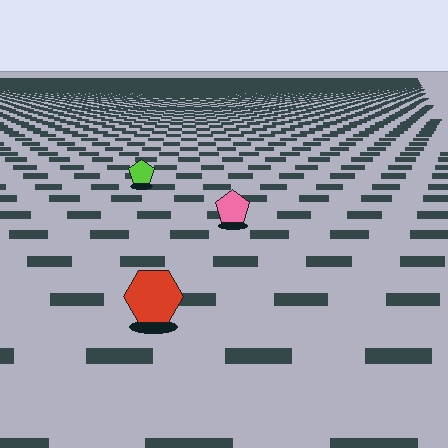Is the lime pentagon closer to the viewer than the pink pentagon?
No. The pink pentagon is closer — you can tell from the texture gradient: the ground texture is coarser near it.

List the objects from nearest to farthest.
From nearest to farthest: the red hexagon, the pink pentagon, the lime pentagon.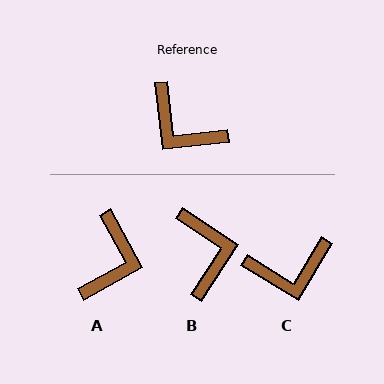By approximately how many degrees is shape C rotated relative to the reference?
Approximately 52 degrees counter-clockwise.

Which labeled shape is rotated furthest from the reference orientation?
B, about 140 degrees away.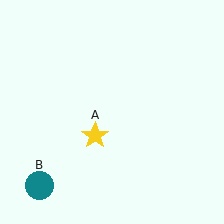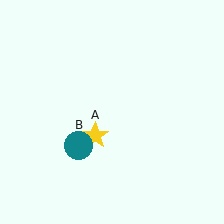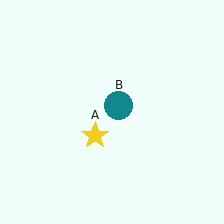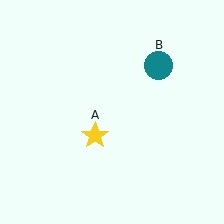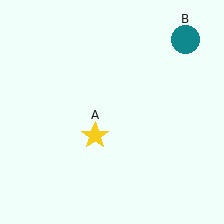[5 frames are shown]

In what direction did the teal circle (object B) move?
The teal circle (object B) moved up and to the right.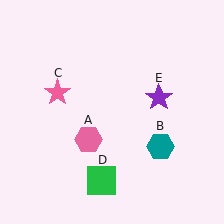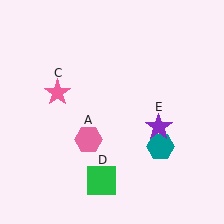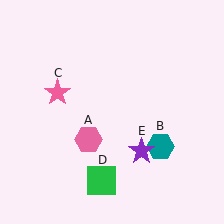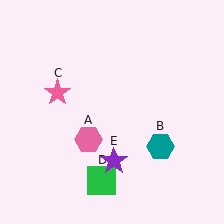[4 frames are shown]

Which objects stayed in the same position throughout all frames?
Pink hexagon (object A) and teal hexagon (object B) and pink star (object C) and green square (object D) remained stationary.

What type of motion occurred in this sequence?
The purple star (object E) rotated clockwise around the center of the scene.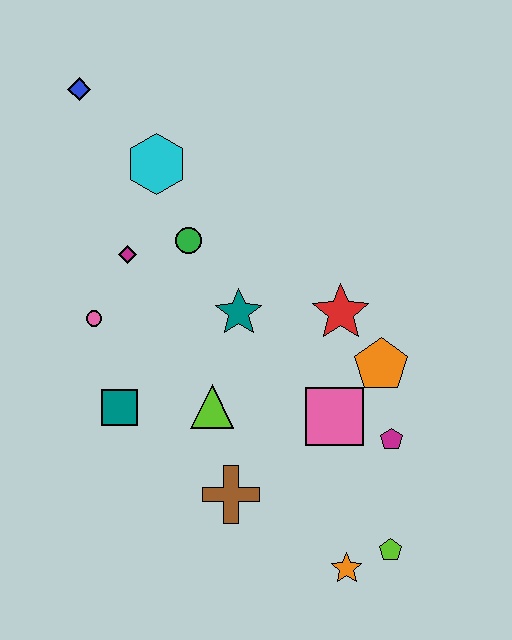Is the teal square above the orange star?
Yes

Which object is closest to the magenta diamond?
The green circle is closest to the magenta diamond.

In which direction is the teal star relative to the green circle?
The teal star is below the green circle.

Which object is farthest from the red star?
The blue diamond is farthest from the red star.